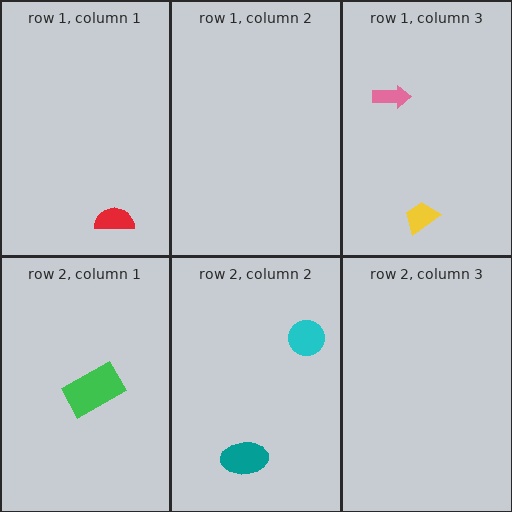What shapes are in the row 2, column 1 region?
The green rectangle.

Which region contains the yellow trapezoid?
The row 1, column 3 region.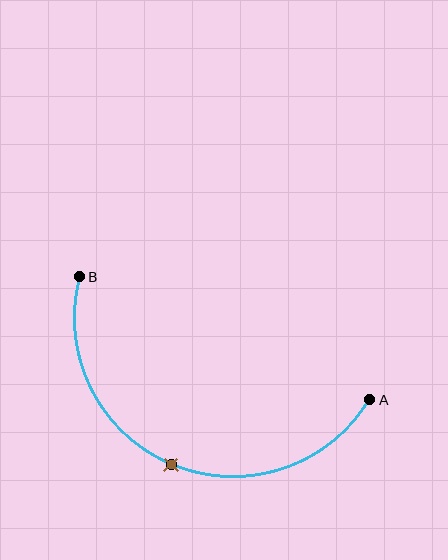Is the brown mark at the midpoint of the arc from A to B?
Yes. The brown mark lies on the arc at equal arc-length from both A and B — it is the arc midpoint.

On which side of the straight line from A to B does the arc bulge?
The arc bulges below the straight line connecting A and B.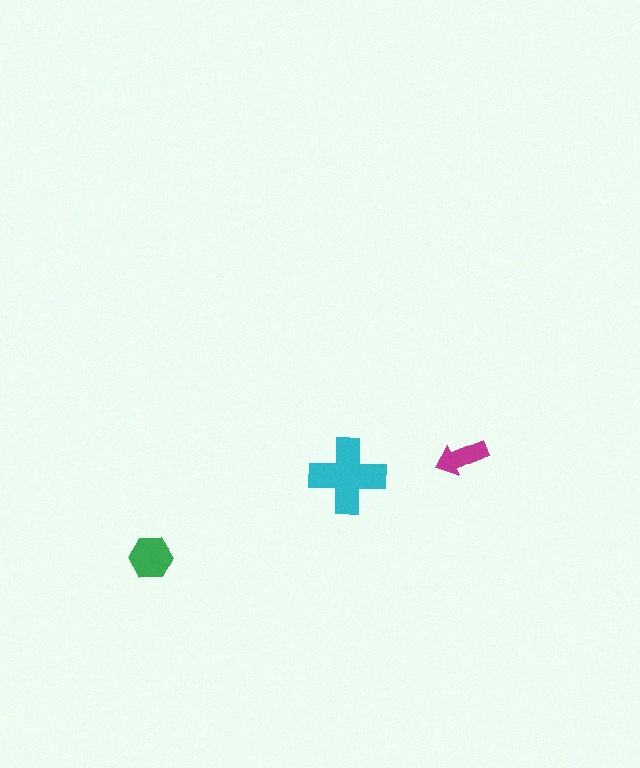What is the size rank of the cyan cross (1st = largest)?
1st.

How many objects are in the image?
There are 3 objects in the image.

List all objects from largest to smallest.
The cyan cross, the green hexagon, the magenta arrow.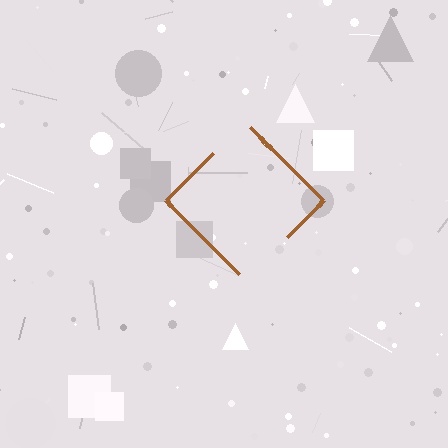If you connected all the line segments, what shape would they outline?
They would outline a diamond.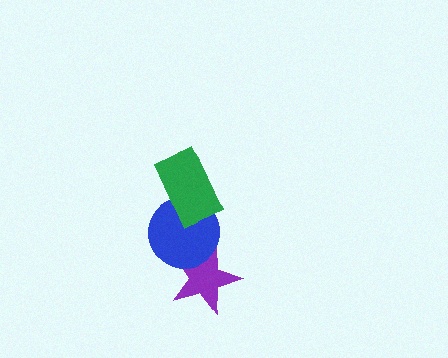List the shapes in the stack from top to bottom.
From top to bottom: the green rectangle, the blue circle, the purple star.